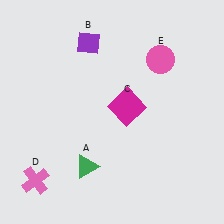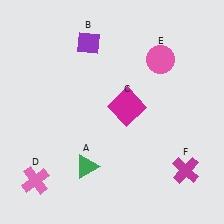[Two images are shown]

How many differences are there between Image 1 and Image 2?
There is 1 difference between the two images.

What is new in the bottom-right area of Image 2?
A magenta cross (F) was added in the bottom-right area of Image 2.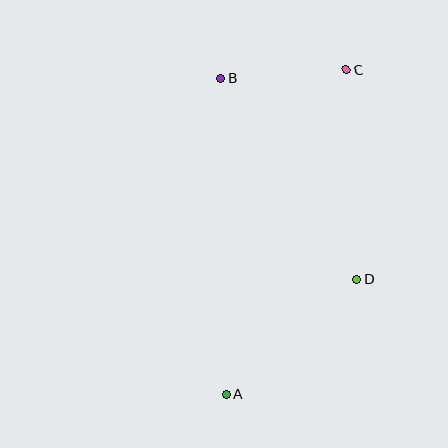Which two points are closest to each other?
Points B and C are closest to each other.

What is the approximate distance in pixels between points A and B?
The distance between A and B is approximately 316 pixels.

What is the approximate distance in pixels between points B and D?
The distance between B and D is approximately 243 pixels.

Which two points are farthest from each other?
Points A and C are farthest from each other.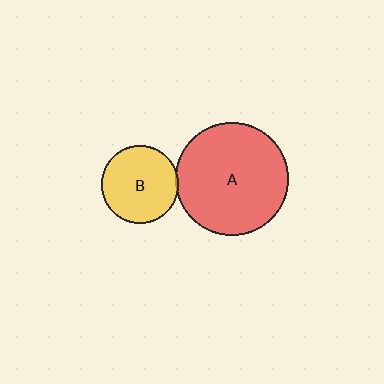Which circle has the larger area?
Circle A (red).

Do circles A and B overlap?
Yes.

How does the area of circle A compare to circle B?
Approximately 2.1 times.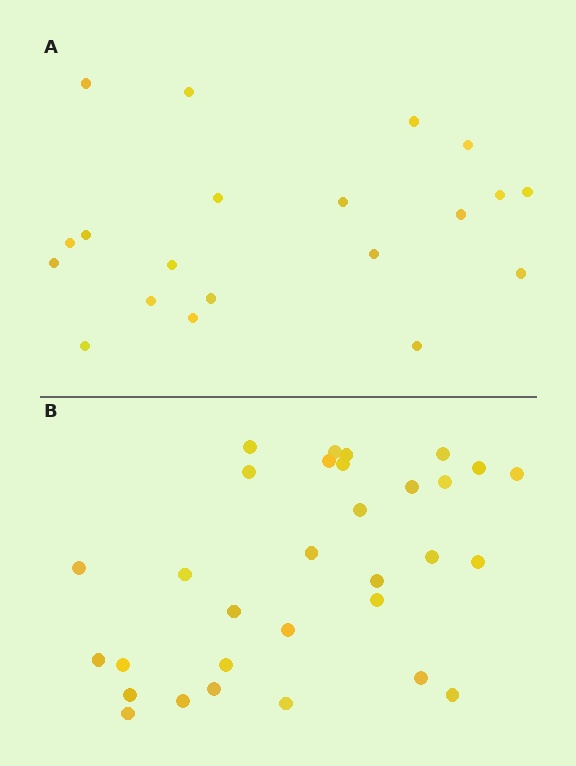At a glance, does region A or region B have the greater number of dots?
Region B (the bottom region) has more dots.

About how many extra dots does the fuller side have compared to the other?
Region B has roughly 12 or so more dots than region A.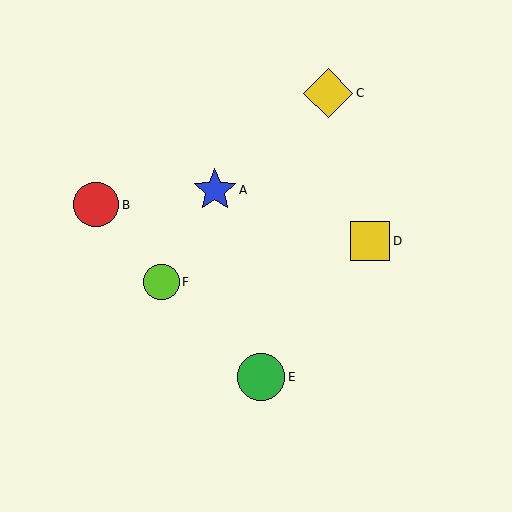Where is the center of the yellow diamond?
The center of the yellow diamond is at (328, 93).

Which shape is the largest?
The yellow diamond (labeled C) is the largest.